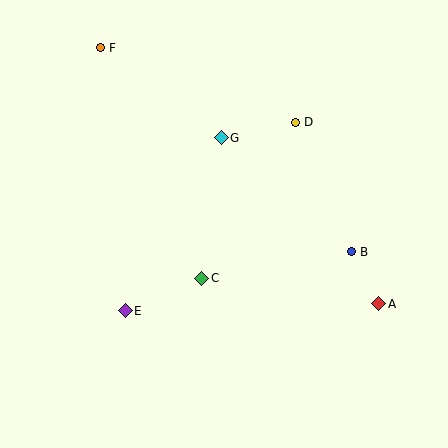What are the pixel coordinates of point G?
Point G is at (221, 138).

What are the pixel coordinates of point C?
Point C is at (202, 278).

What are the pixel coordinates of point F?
Point F is at (100, 48).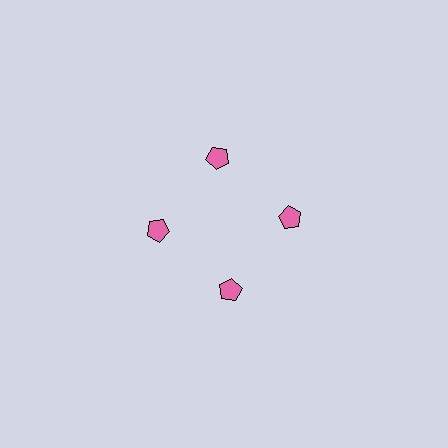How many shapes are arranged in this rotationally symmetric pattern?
There are 4 shapes, arranged in 4 groups of 1.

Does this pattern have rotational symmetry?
Yes, this pattern has 4-fold rotational symmetry. It looks the same after rotating 90 degrees around the center.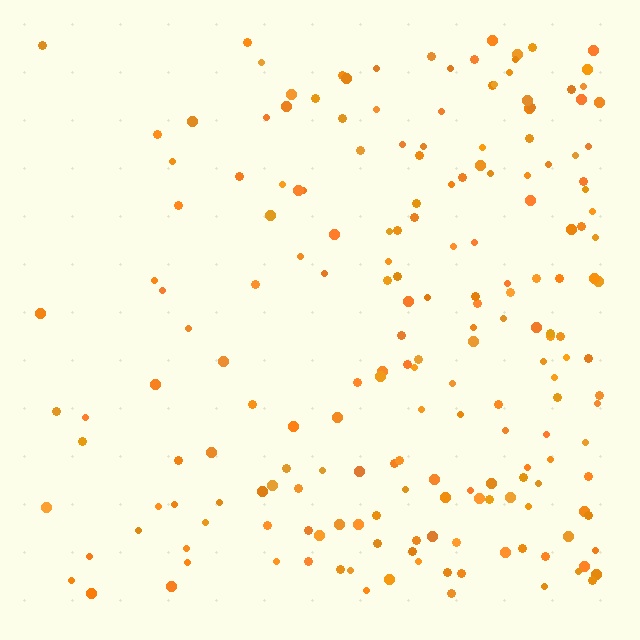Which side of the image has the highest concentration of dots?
The right.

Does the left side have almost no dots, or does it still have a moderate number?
Still a moderate number, just noticeably fewer than the right.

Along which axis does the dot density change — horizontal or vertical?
Horizontal.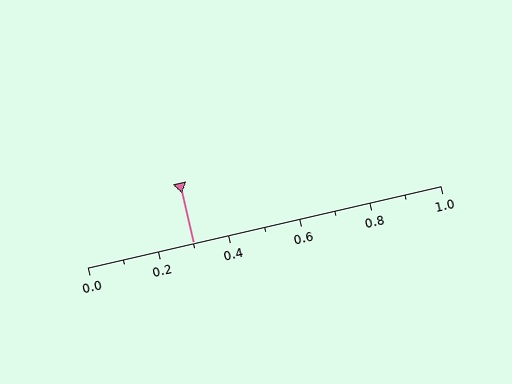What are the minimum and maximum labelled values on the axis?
The axis runs from 0.0 to 1.0.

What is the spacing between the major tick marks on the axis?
The major ticks are spaced 0.2 apart.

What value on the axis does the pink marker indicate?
The marker indicates approximately 0.3.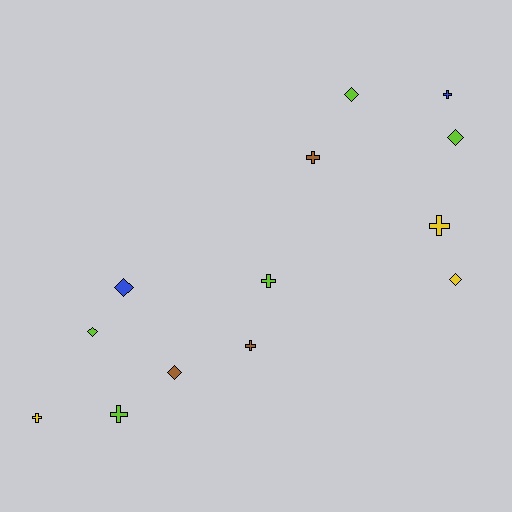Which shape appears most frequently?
Cross, with 7 objects.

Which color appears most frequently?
Lime, with 5 objects.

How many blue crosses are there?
There is 1 blue cross.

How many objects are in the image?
There are 13 objects.